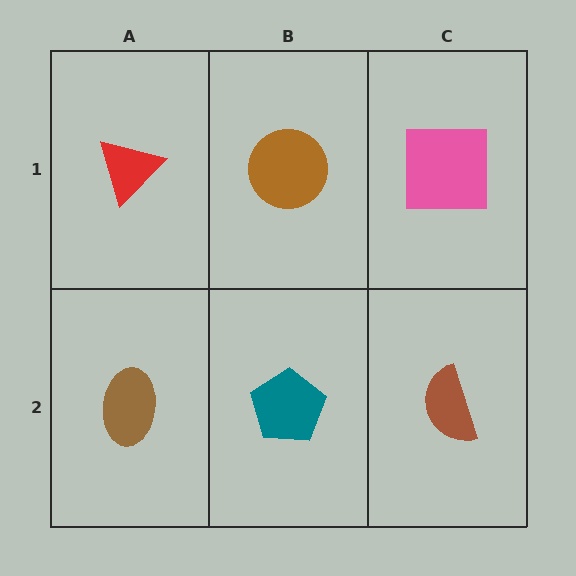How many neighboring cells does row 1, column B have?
3.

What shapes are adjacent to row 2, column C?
A pink square (row 1, column C), a teal pentagon (row 2, column B).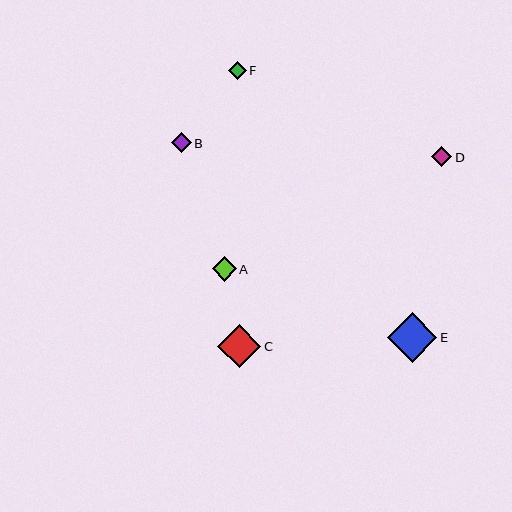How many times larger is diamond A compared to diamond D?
Diamond A is approximately 1.2 times the size of diamond D.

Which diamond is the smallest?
Diamond F is the smallest with a size of approximately 18 pixels.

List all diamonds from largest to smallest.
From largest to smallest: E, C, A, D, B, F.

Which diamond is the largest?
Diamond E is the largest with a size of approximately 49 pixels.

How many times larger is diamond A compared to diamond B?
Diamond A is approximately 1.2 times the size of diamond B.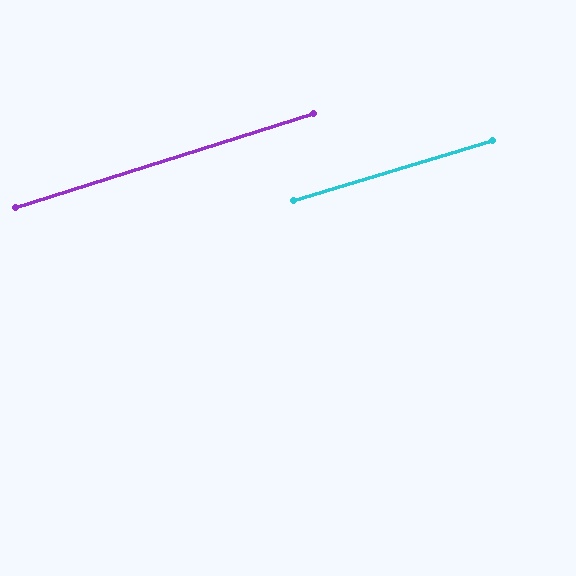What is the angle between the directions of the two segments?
Approximately 1 degree.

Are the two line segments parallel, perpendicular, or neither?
Parallel — their directions differ by only 0.7°.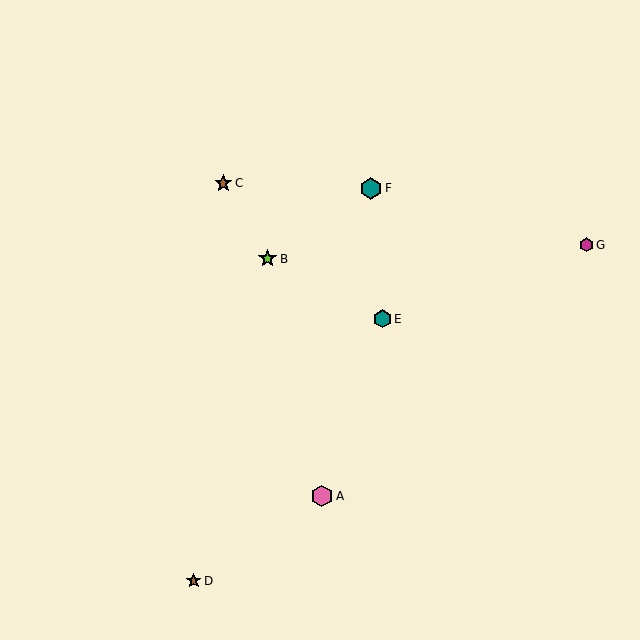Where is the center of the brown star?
The center of the brown star is at (223, 183).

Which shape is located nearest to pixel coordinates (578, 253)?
The magenta hexagon (labeled G) at (586, 245) is nearest to that location.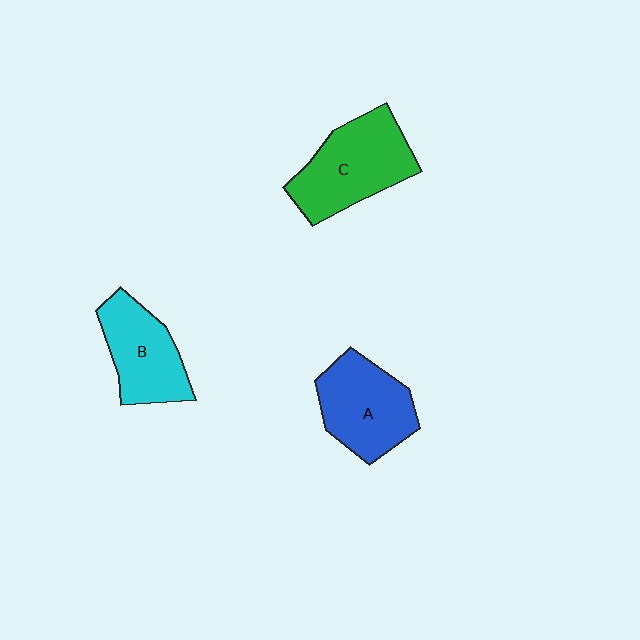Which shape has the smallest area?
Shape B (cyan).